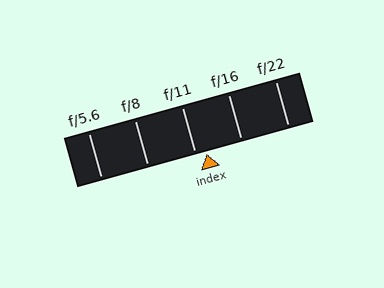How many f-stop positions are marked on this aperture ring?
There are 5 f-stop positions marked.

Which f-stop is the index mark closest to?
The index mark is closest to f/11.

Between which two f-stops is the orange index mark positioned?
The index mark is between f/11 and f/16.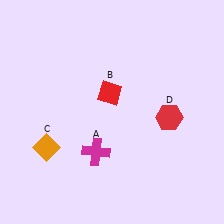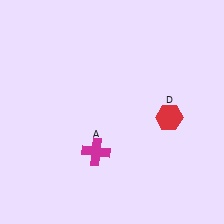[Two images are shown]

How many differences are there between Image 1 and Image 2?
There are 2 differences between the two images.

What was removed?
The orange diamond (C), the red diamond (B) were removed in Image 2.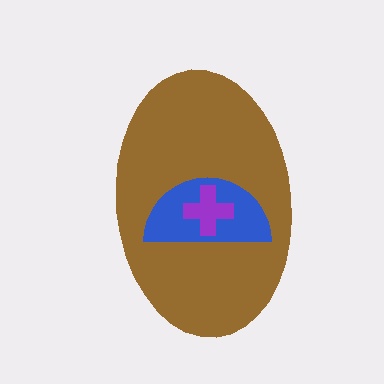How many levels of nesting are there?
3.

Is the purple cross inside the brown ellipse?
Yes.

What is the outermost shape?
The brown ellipse.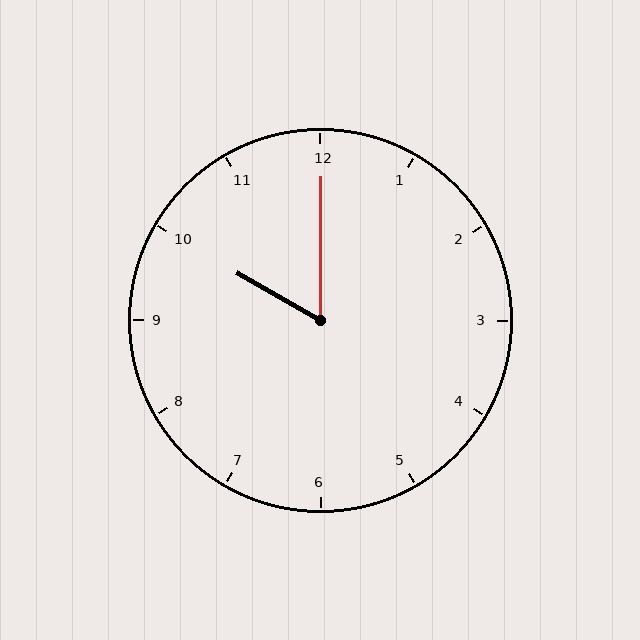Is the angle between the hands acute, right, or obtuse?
It is acute.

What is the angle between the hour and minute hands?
Approximately 60 degrees.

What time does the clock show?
10:00.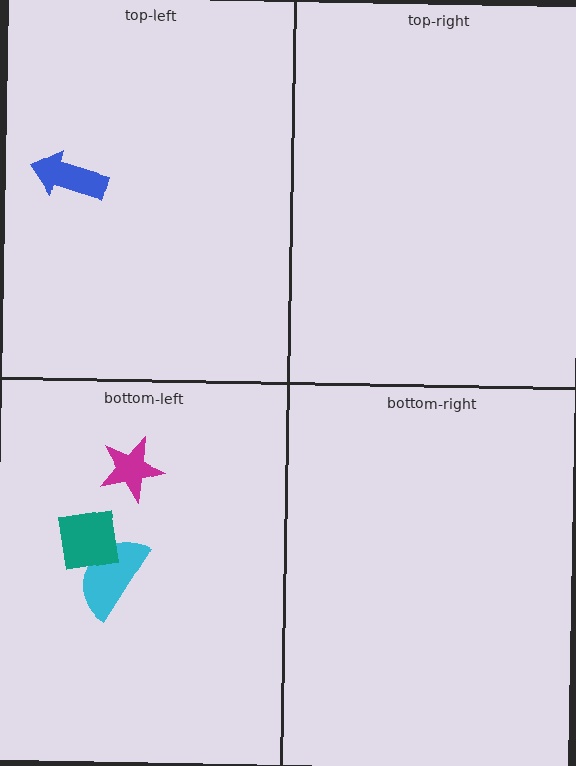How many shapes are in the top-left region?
1.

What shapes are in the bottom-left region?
The cyan semicircle, the teal square, the magenta star.